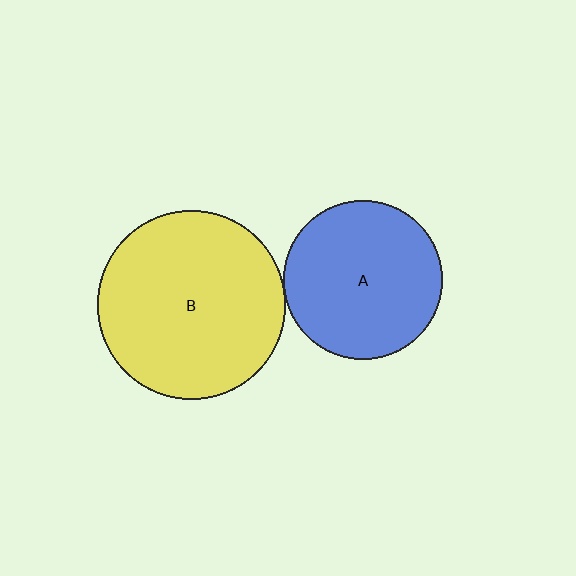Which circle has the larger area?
Circle B (yellow).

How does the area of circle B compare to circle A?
Approximately 1.4 times.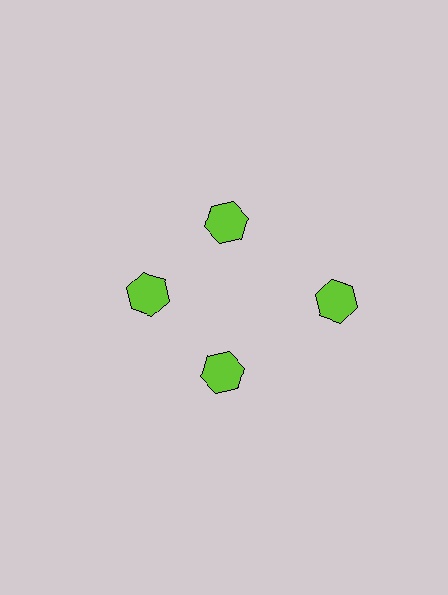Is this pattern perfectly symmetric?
No. The 4 lime hexagons are arranged in a ring, but one element near the 3 o'clock position is pushed outward from the center, breaking the 4-fold rotational symmetry.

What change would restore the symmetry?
The symmetry would be restored by moving it inward, back onto the ring so that all 4 hexagons sit at equal angles and equal distance from the center.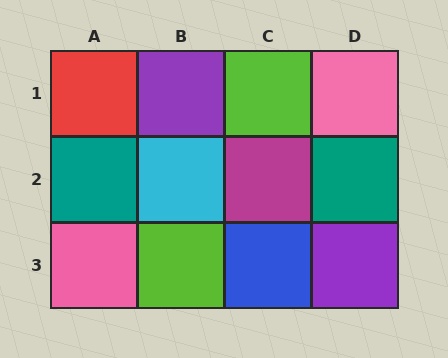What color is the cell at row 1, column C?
Lime.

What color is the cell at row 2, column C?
Magenta.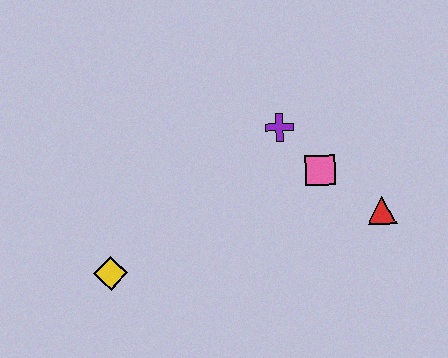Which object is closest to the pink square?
The purple cross is closest to the pink square.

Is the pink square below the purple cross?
Yes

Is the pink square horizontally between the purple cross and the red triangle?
Yes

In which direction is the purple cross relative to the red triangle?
The purple cross is to the left of the red triangle.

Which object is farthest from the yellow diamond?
The red triangle is farthest from the yellow diamond.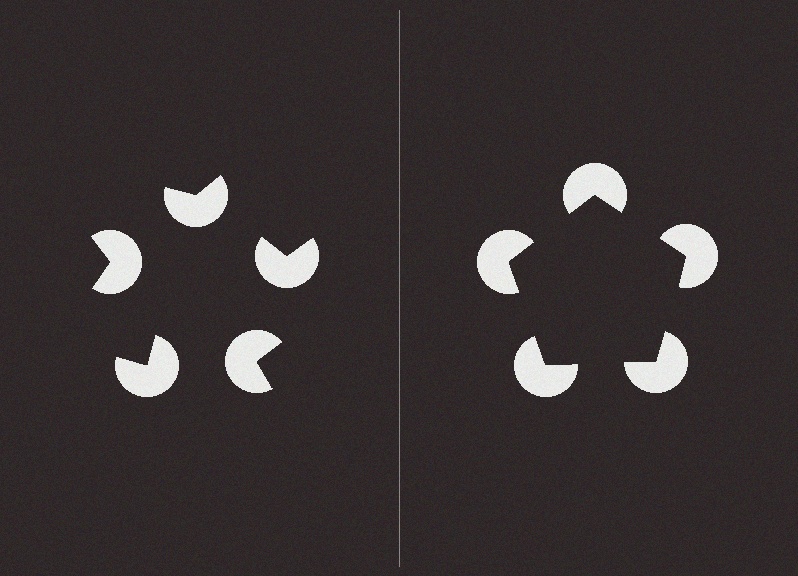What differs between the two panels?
The pac-man discs are positioned identically on both sides; only the wedge orientations differ. On the right they align to a pentagon; on the left they are misaligned.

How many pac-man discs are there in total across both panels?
10 — 5 on each side.